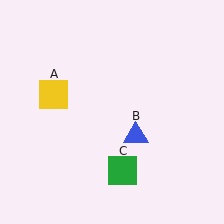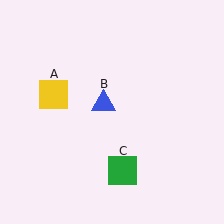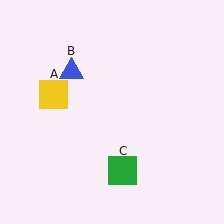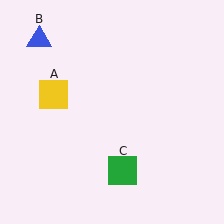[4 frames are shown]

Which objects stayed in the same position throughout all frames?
Yellow square (object A) and green square (object C) remained stationary.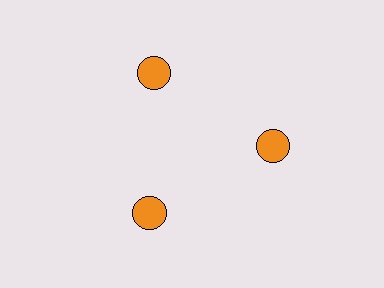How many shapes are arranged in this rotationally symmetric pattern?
There are 3 shapes, arranged in 3 groups of 1.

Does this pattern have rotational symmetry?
Yes, this pattern has 3-fold rotational symmetry. It looks the same after rotating 120 degrees around the center.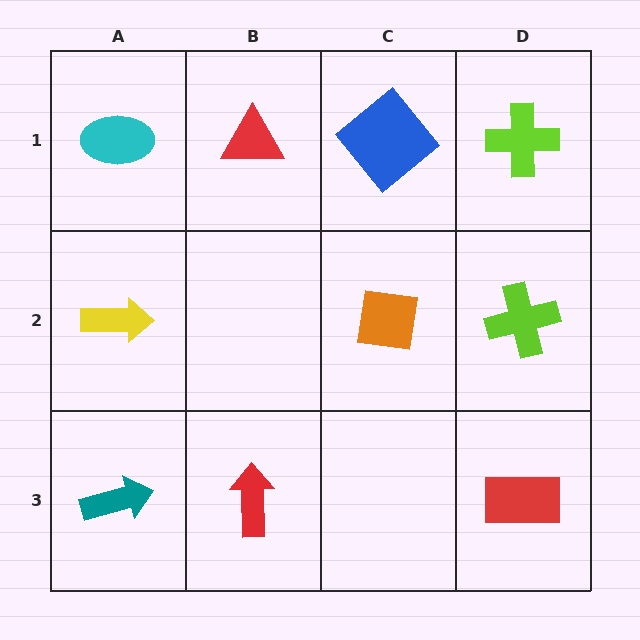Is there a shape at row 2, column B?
No, that cell is empty.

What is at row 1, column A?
A cyan ellipse.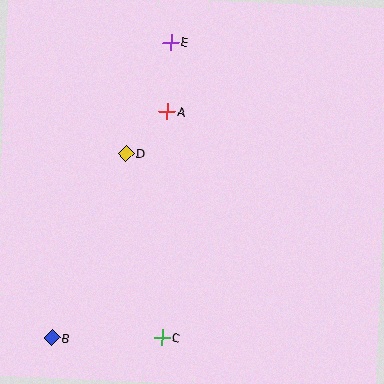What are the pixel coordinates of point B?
Point B is at (52, 338).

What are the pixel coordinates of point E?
Point E is at (171, 42).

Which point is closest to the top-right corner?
Point E is closest to the top-right corner.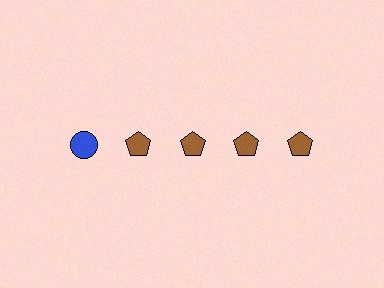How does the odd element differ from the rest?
It differs in both color (blue instead of brown) and shape (circle instead of pentagon).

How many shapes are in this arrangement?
There are 5 shapes arranged in a grid pattern.